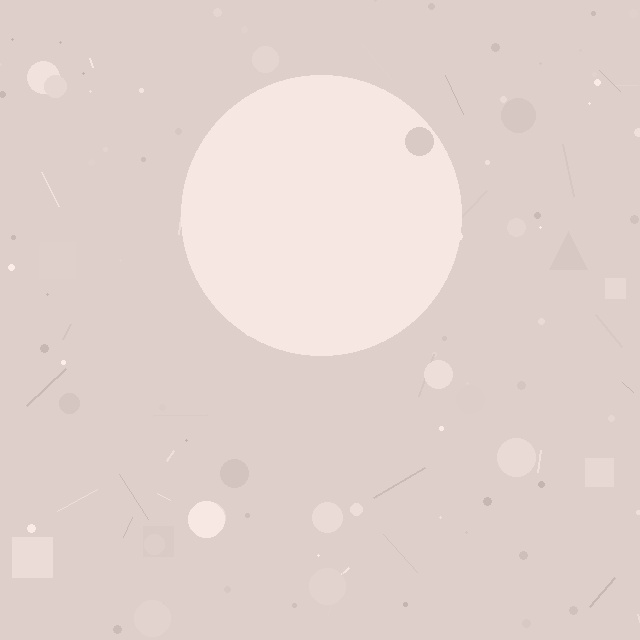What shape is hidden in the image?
A circle is hidden in the image.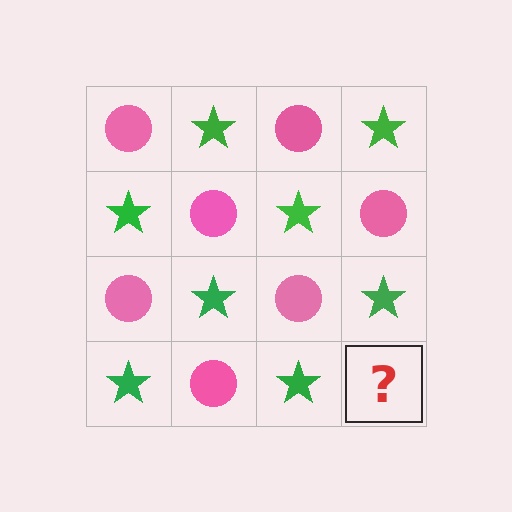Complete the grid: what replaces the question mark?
The question mark should be replaced with a pink circle.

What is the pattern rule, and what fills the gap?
The rule is that it alternates pink circle and green star in a checkerboard pattern. The gap should be filled with a pink circle.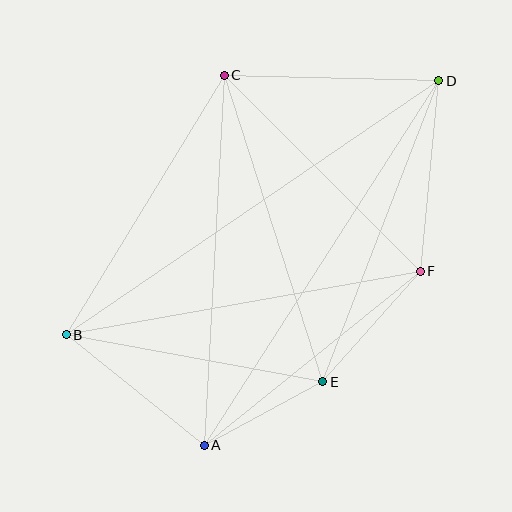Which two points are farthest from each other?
Points B and D are farthest from each other.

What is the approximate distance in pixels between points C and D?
The distance between C and D is approximately 214 pixels.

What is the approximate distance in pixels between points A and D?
The distance between A and D is approximately 433 pixels.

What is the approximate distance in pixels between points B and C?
The distance between B and C is approximately 304 pixels.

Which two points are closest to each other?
Points A and E are closest to each other.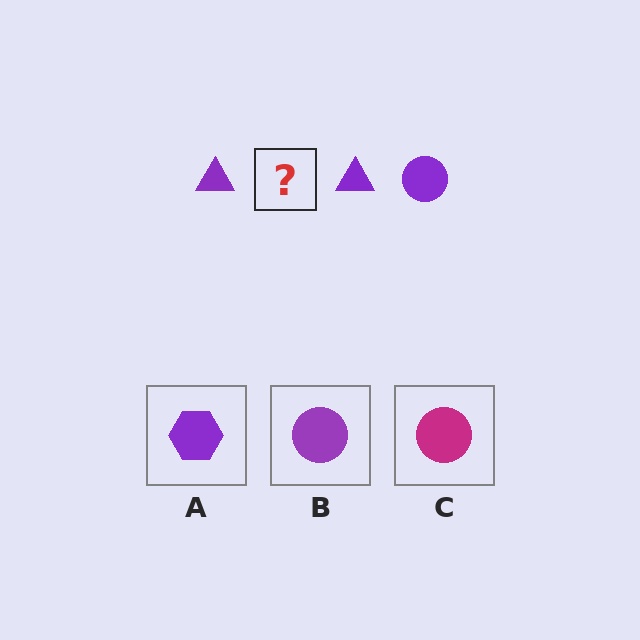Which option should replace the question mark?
Option B.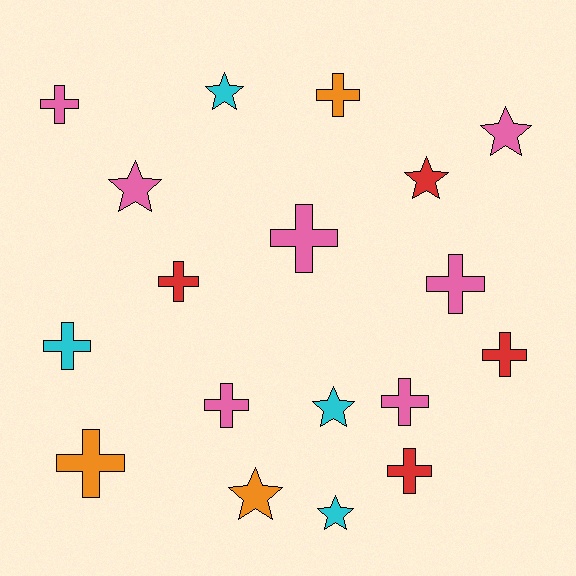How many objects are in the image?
There are 18 objects.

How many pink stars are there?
There are 2 pink stars.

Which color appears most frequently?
Pink, with 7 objects.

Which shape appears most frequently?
Cross, with 11 objects.